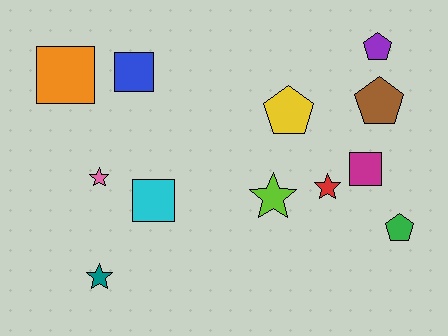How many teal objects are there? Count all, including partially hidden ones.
There is 1 teal object.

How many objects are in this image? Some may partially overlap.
There are 12 objects.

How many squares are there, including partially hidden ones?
There are 4 squares.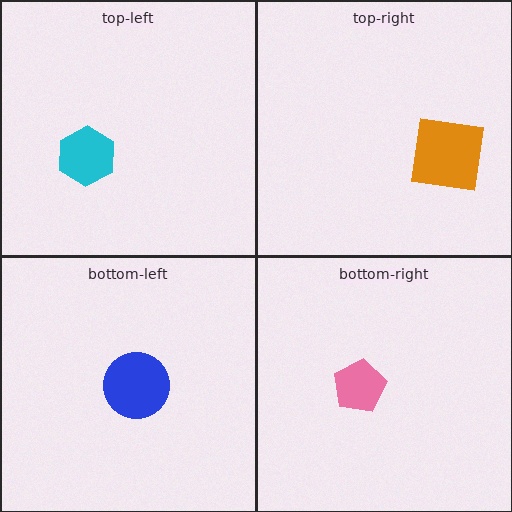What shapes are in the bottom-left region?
The blue circle.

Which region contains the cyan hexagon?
The top-left region.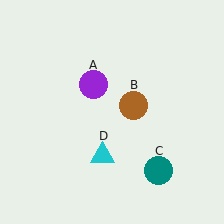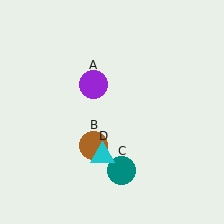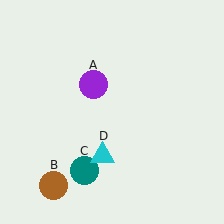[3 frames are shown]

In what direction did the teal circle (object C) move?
The teal circle (object C) moved left.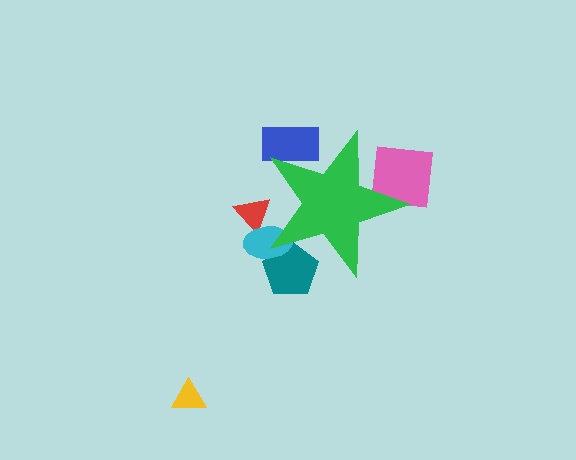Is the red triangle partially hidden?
Yes, the red triangle is partially hidden behind the green star.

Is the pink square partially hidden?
Yes, the pink square is partially hidden behind the green star.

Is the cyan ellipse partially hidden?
Yes, the cyan ellipse is partially hidden behind the green star.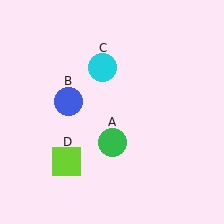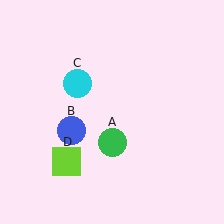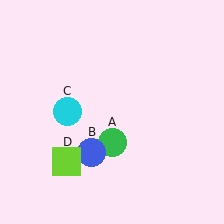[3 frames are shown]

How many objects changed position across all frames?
2 objects changed position: blue circle (object B), cyan circle (object C).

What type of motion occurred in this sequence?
The blue circle (object B), cyan circle (object C) rotated counterclockwise around the center of the scene.